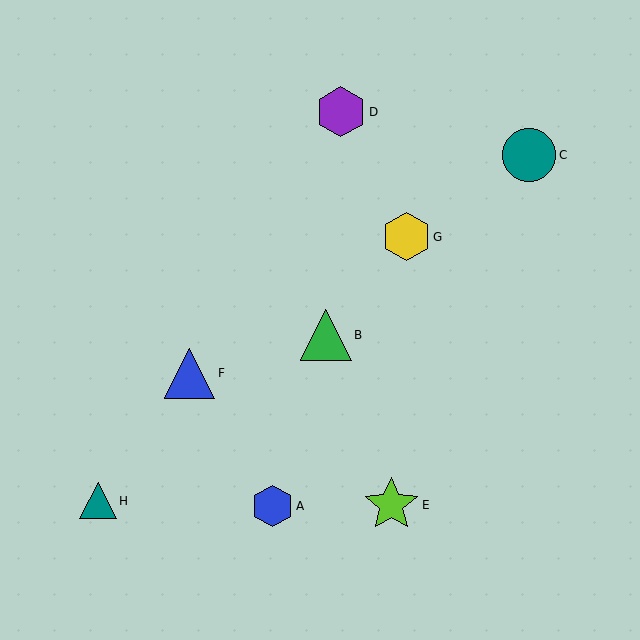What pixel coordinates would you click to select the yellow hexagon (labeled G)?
Click at (406, 237) to select the yellow hexagon G.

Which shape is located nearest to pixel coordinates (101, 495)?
The teal triangle (labeled H) at (98, 501) is nearest to that location.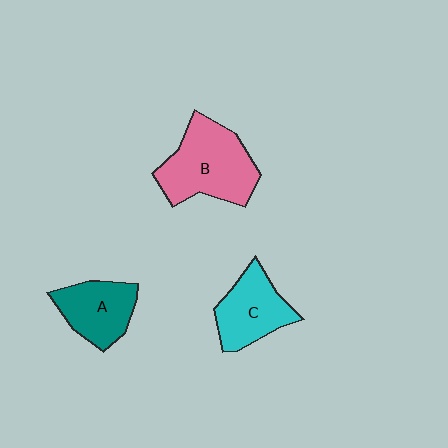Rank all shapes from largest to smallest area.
From largest to smallest: B (pink), C (cyan), A (teal).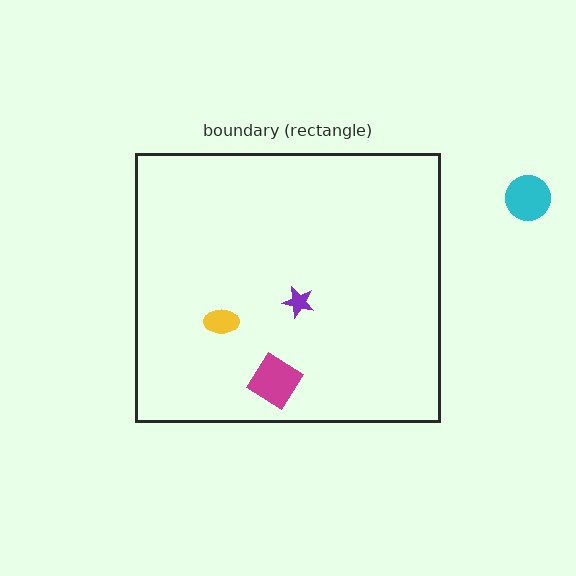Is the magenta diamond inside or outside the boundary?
Inside.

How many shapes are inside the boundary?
3 inside, 1 outside.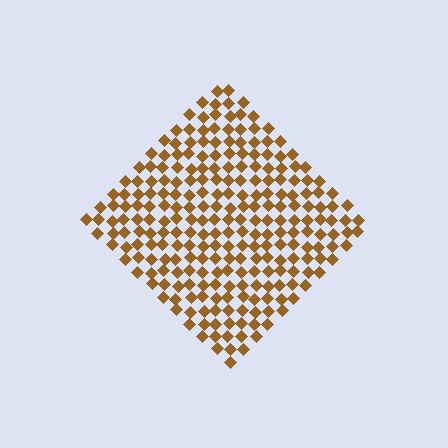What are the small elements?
The small elements are diamonds.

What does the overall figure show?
The overall figure shows a diamond.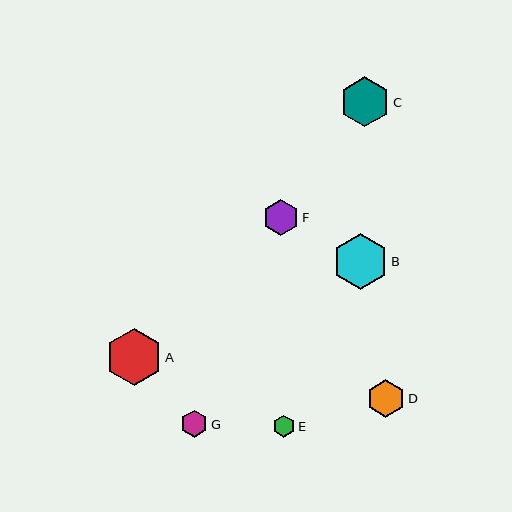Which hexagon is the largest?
Hexagon A is the largest with a size of approximately 56 pixels.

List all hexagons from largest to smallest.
From largest to smallest: A, B, C, D, F, G, E.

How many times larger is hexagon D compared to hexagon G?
Hexagon D is approximately 1.4 times the size of hexagon G.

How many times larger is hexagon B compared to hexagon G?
Hexagon B is approximately 2.1 times the size of hexagon G.